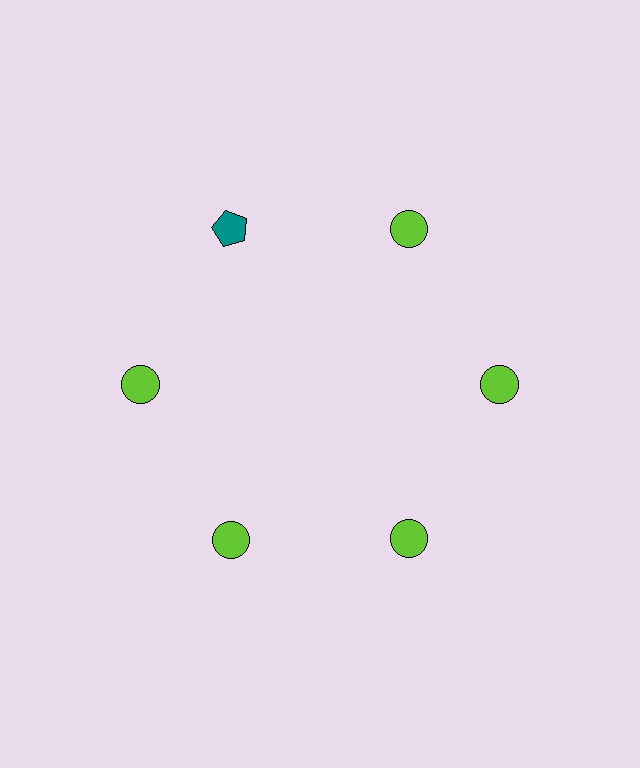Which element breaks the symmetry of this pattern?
The teal pentagon at roughly the 11 o'clock position breaks the symmetry. All other shapes are lime circles.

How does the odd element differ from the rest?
It differs in both color (teal instead of lime) and shape (pentagon instead of circle).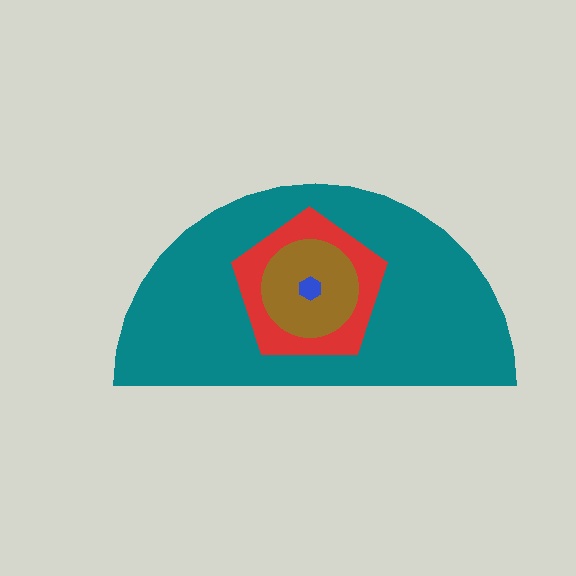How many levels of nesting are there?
4.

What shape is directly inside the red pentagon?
The brown circle.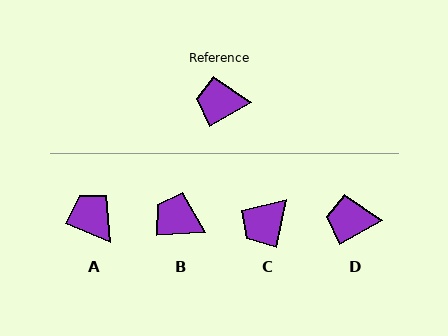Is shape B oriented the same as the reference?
No, it is off by about 25 degrees.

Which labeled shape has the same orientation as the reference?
D.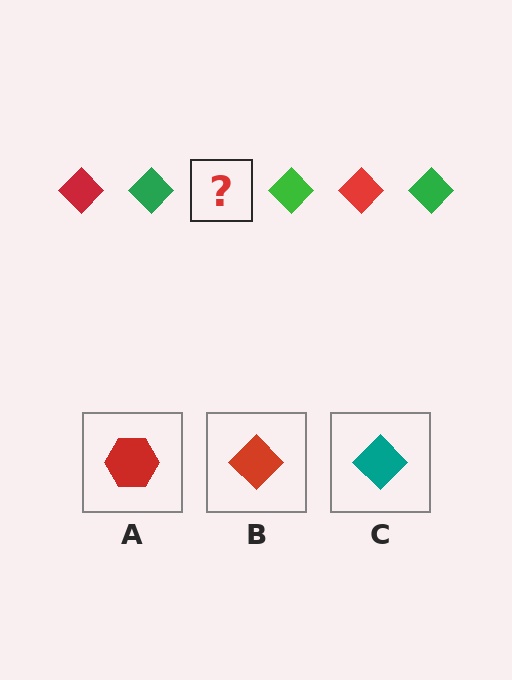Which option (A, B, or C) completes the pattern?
B.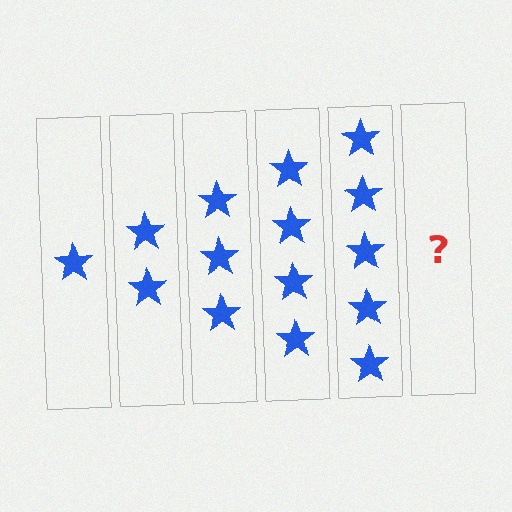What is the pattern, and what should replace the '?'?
The pattern is that each step adds one more star. The '?' should be 6 stars.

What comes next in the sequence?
The next element should be 6 stars.